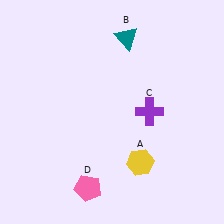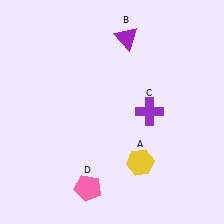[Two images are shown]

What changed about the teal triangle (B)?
In Image 1, B is teal. In Image 2, it changed to purple.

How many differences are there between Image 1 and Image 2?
There is 1 difference between the two images.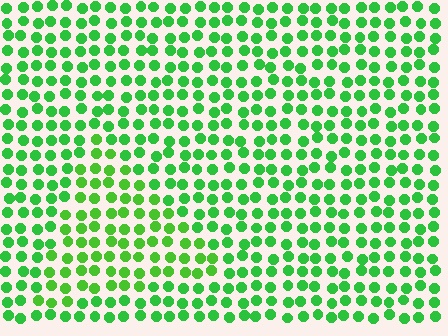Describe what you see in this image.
The image is filled with small green elements in a uniform arrangement. A triangle-shaped region is visible where the elements are tinted to a slightly different hue, forming a subtle color boundary.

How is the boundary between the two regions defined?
The boundary is defined purely by a slight shift in hue (about 18 degrees). Spacing, size, and orientation are identical on both sides.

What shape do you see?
I see a triangle.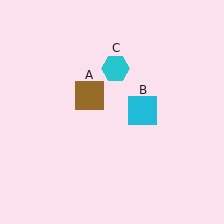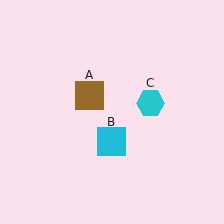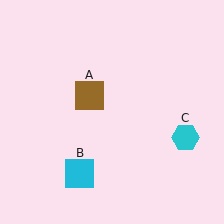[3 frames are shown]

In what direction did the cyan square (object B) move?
The cyan square (object B) moved down and to the left.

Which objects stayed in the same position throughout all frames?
Brown square (object A) remained stationary.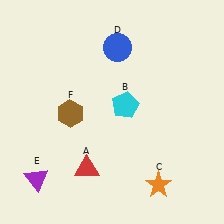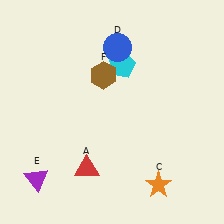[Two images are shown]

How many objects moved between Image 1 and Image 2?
2 objects moved between the two images.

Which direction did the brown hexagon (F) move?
The brown hexagon (F) moved up.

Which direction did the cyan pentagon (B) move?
The cyan pentagon (B) moved up.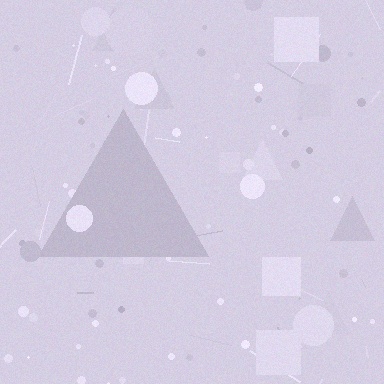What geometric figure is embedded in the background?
A triangle is embedded in the background.